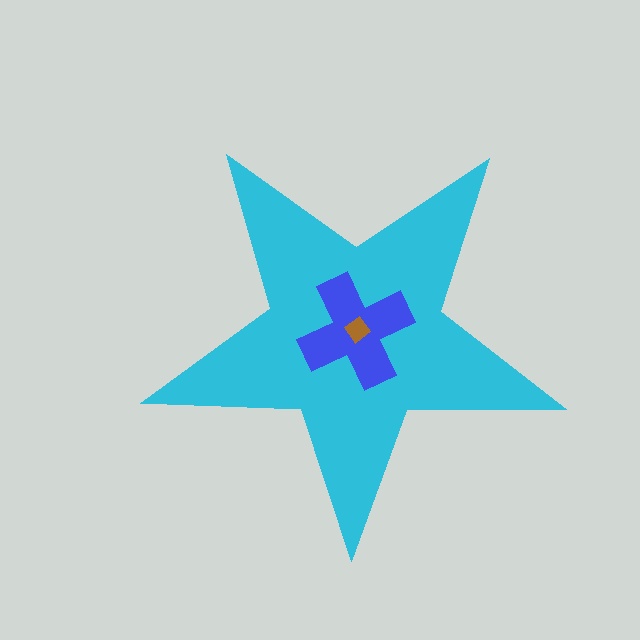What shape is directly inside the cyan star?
The blue cross.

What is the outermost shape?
The cyan star.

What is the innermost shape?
The brown diamond.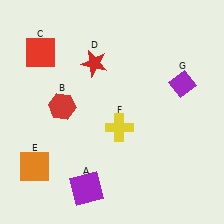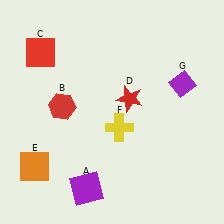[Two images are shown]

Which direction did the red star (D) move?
The red star (D) moved right.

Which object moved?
The red star (D) moved right.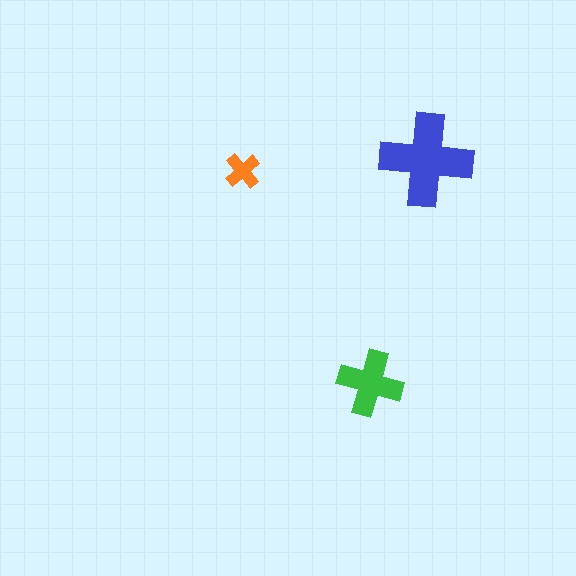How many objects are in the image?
There are 3 objects in the image.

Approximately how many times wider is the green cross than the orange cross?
About 2 times wider.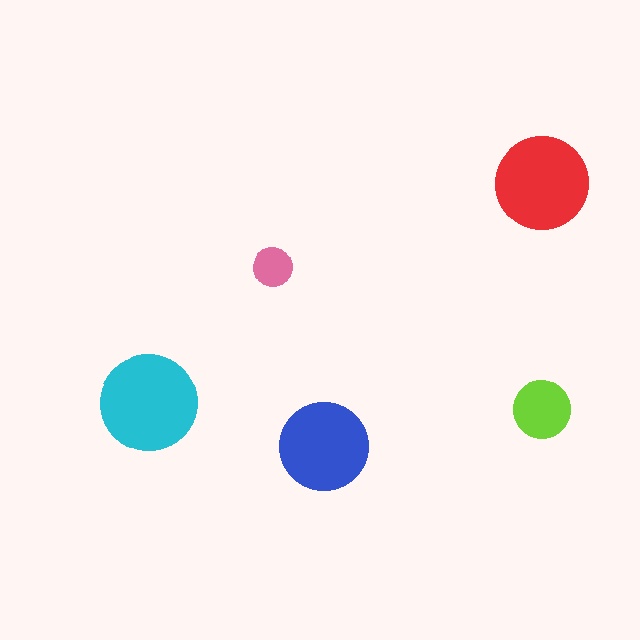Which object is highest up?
The red circle is topmost.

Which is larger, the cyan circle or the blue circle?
The cyan one.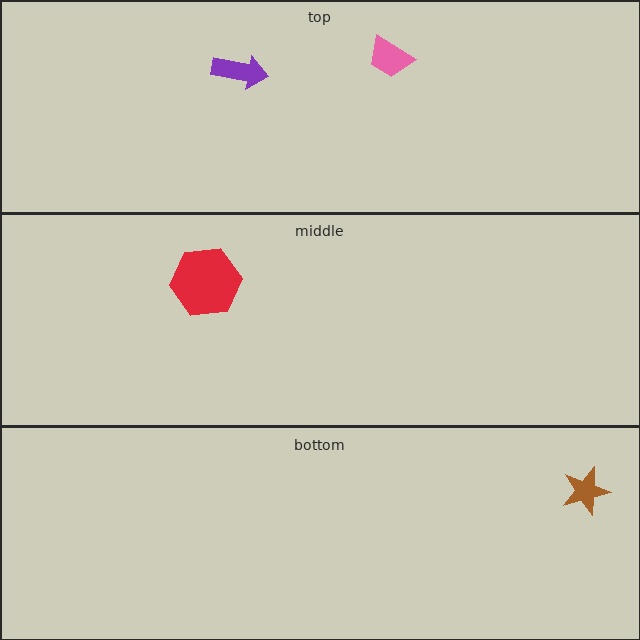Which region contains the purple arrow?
The top region.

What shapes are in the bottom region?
The brown star.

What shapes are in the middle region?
The red hexagon.